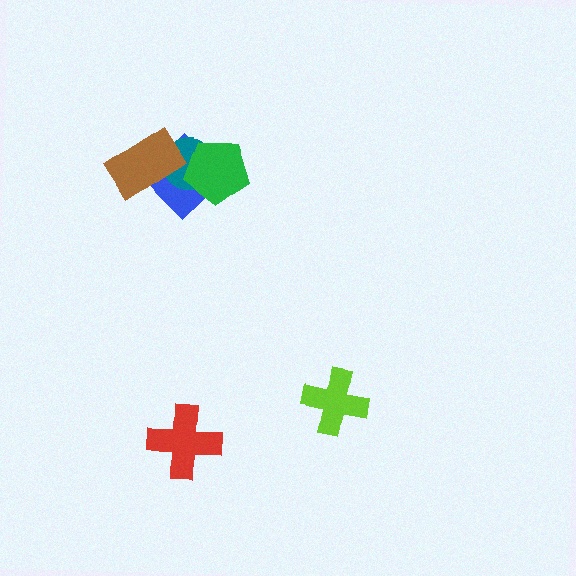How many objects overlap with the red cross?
0 objects overlap with the red cross.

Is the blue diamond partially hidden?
Yes, it is partially covered by another shape.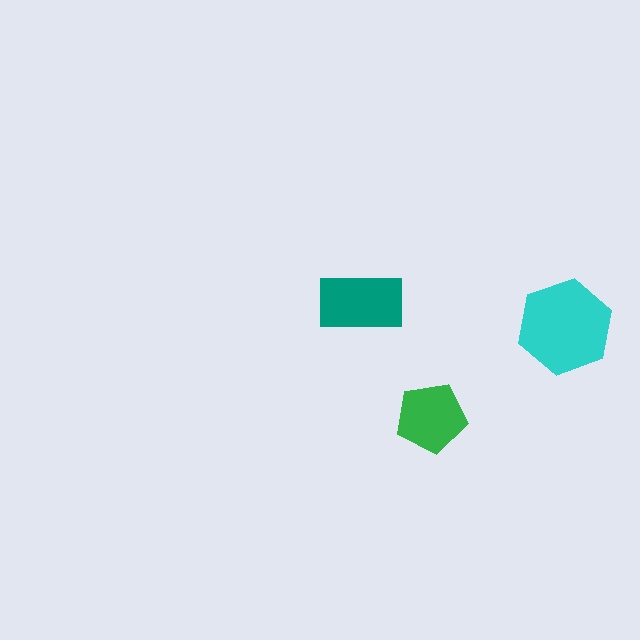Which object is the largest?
The cyan hexagon.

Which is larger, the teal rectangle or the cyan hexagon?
The cyan hexagon.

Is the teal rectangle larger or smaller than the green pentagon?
Larger.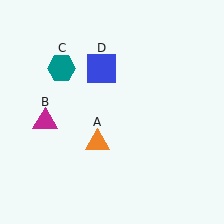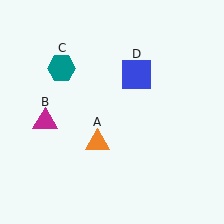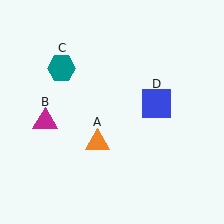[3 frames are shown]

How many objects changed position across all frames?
1 object changed position: blue square (object D).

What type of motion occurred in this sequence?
The blue square (object D) rotated clockwise around the center of the scene.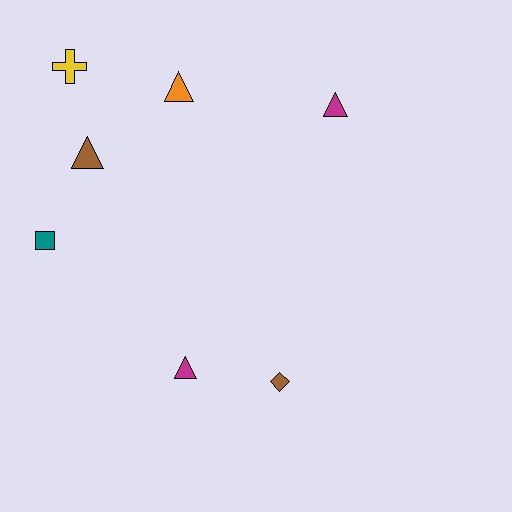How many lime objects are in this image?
There are no lime objects.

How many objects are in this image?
There are 7 objects.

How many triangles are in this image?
There are 4 triangles.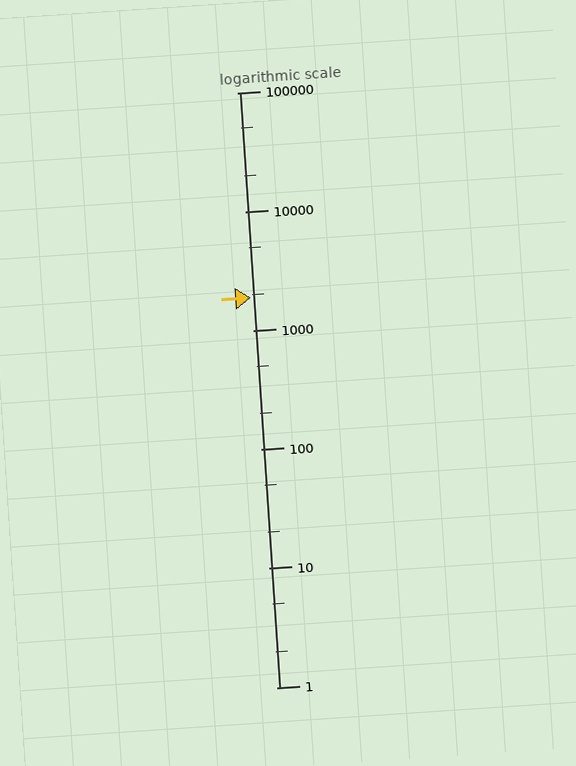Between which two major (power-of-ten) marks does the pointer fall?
The pointer is between 1000 and 10000.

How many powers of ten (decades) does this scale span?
The scale spans 5 decades, from 1 to 100000.